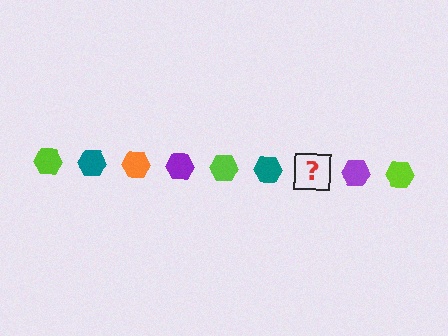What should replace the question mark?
The question mark should be replaced with an orange hexagon.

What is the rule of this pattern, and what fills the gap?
The rule is that the pattern cycles through lime, teal, orange, purple hexagons. The gap should be filled with an orange hexagon.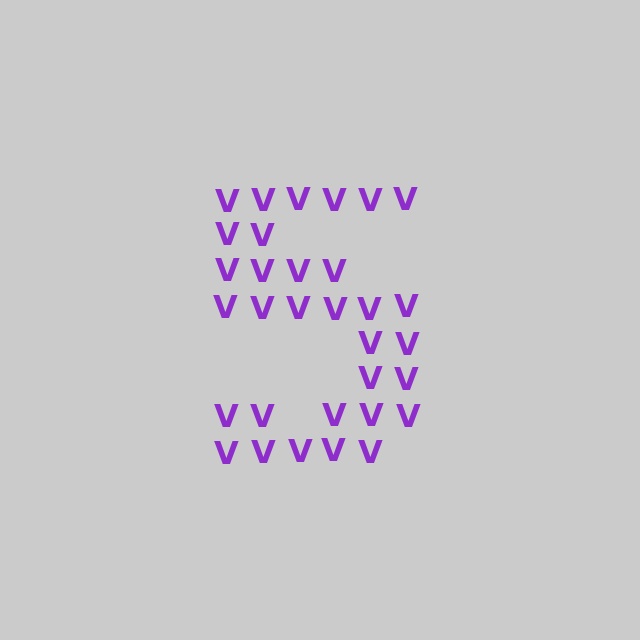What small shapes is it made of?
It is made of small letter V's.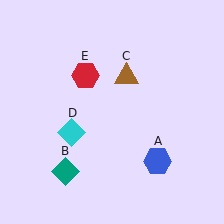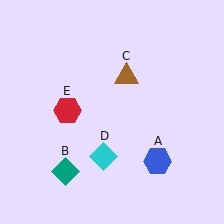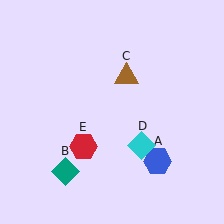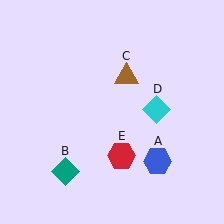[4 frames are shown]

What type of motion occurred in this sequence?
The cyan diamond (object D), red hexagon (object E) rotated counterclockwise around the center of the scene.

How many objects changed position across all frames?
2 objects changed position: cyan diamond (object D), red hexagon (object E).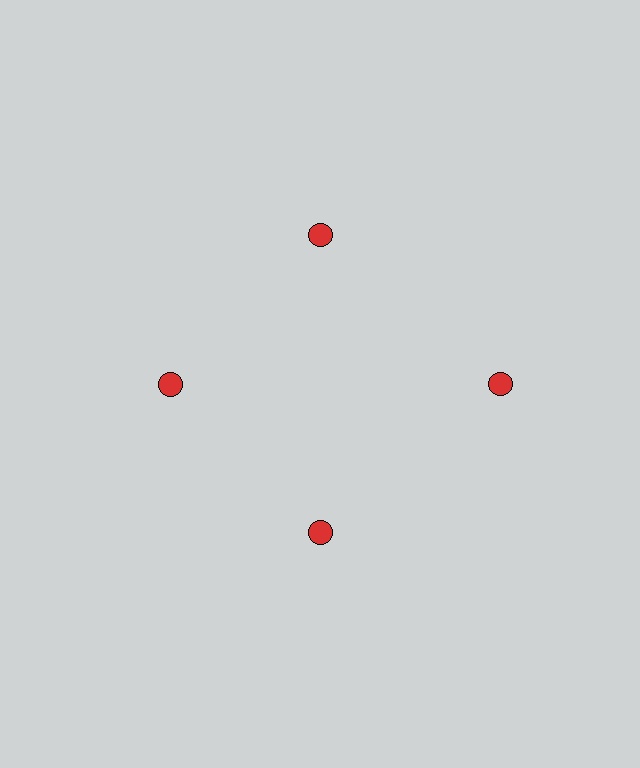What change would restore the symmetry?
The symmetry would be restored by moving it inward, back onto the ring so that all 4 circles sit at equal angles and equal distance from the center.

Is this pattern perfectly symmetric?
No. The 4 red circles are arranged in a ring, but one element near the 3 o'clock position is pushed outward from the center, breaking the 4-fold rotational symmetry.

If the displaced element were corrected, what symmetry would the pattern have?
It would have 4-fold rotational symmetry — the pattern would map onto itself every 90 degrees.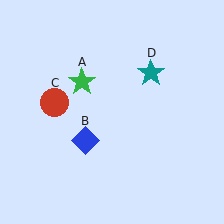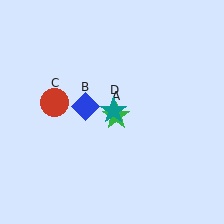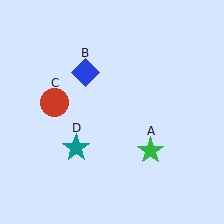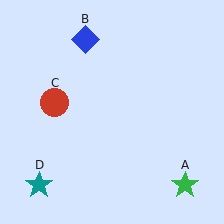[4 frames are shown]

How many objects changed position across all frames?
3 objects changed position: green star (object A), blue diamond (object B), teal star (object D).